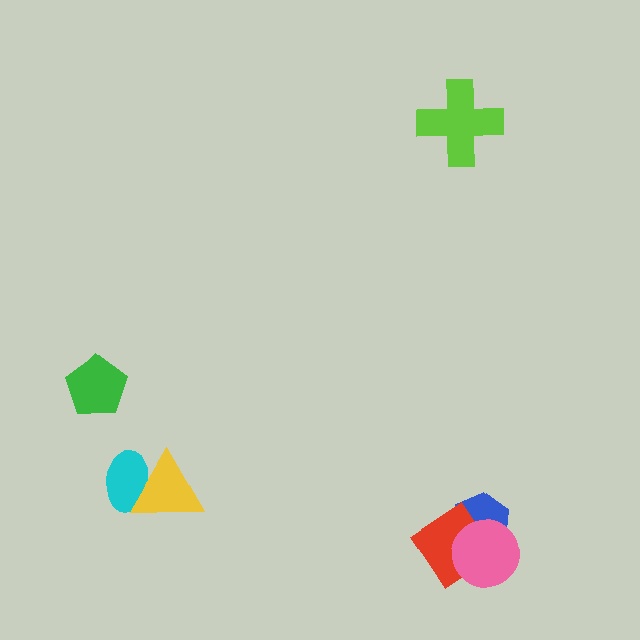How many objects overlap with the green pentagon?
0 objects overlap with the green pentagon.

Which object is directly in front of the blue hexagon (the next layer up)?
The red diamond is directly in front of the blue hexagon.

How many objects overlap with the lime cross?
0 objects overlap with the lime cross.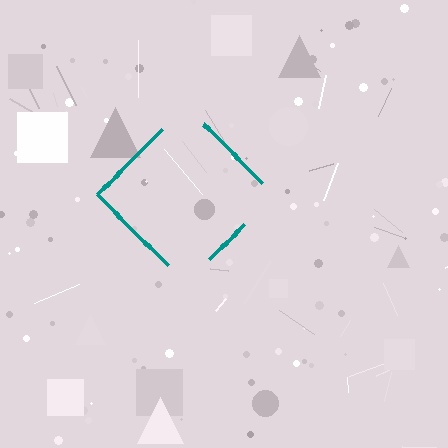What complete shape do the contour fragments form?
The contour fragments form a diamond.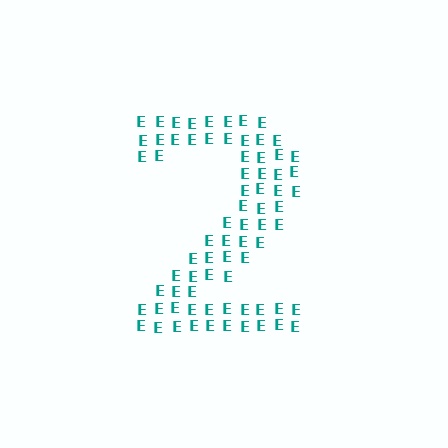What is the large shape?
The large shape is the digit 2.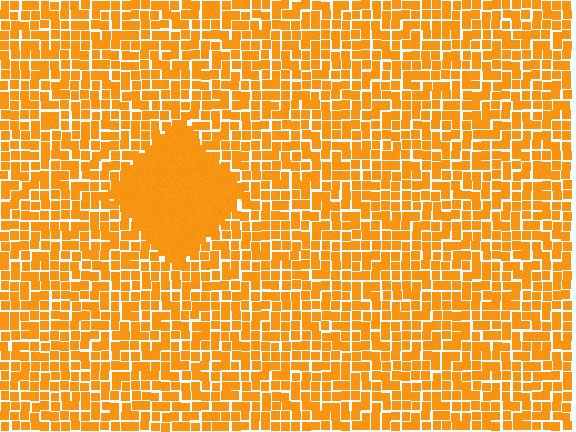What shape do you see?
I see a diamond.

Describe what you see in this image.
The image contains small orange elements arranged at two different densities. A diamond-shaped region is visible where the elements are more densely packed than the surrounding area.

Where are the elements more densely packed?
The elements are more densely packed inside the diamond boundary.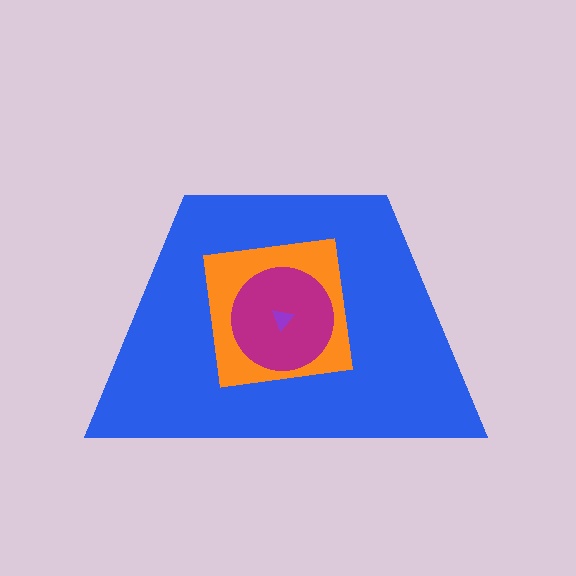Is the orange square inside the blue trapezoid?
Yes.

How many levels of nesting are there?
4.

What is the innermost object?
The purple triangle.